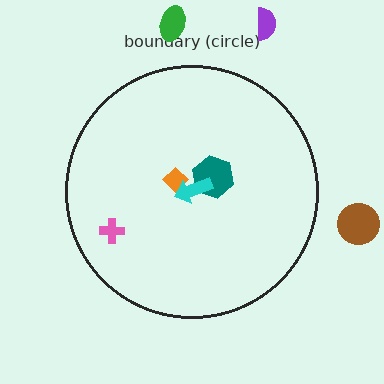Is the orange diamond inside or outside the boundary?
Inside.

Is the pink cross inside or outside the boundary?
Inside.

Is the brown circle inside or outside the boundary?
Outside.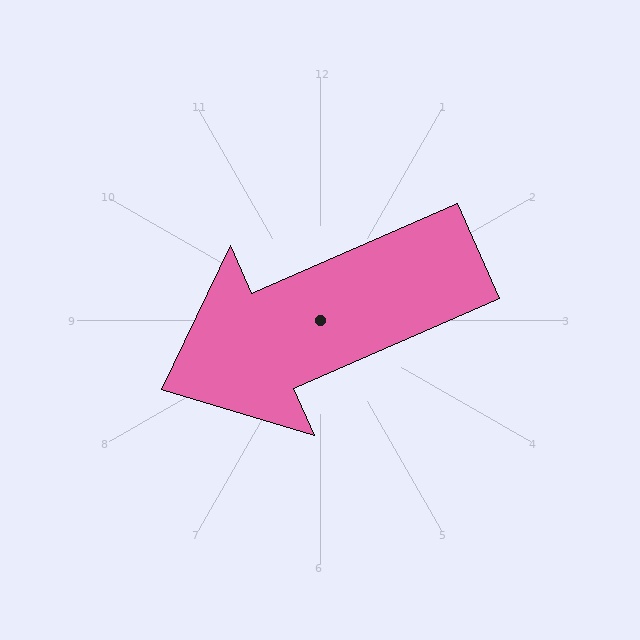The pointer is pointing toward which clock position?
Roughly 8 o'clock.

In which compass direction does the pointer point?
Southwest.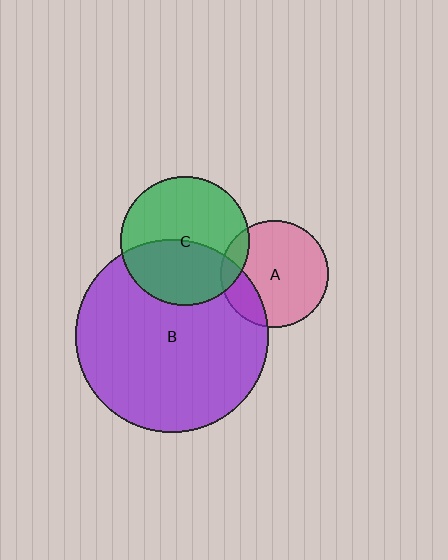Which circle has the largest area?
Circle B (purple).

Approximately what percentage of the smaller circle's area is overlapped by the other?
Approximately 45%.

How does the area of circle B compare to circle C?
Approximately 2.2 times.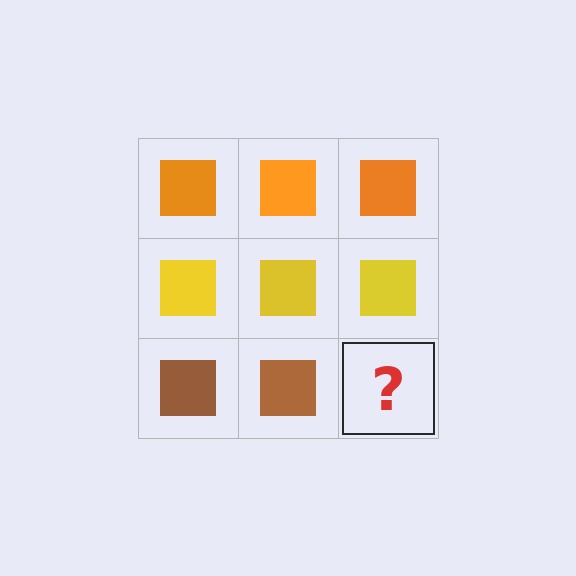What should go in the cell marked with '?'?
The missing cell should contain a brown square.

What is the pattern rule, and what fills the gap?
The rule is that each row has a consistent color. The gap should be filled with a brown square.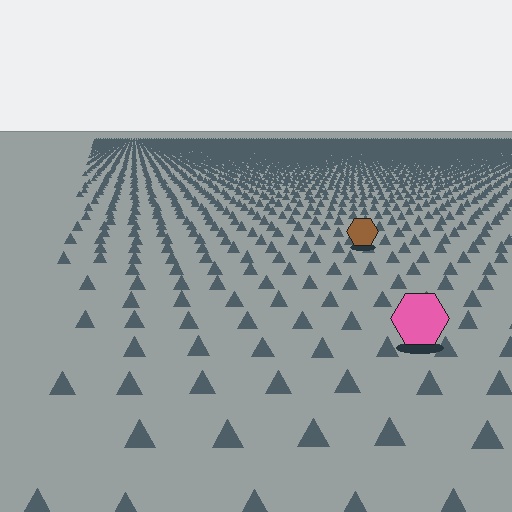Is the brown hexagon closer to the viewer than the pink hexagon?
No. The pink hexagon is closer — you can tell from the texture gradient: the ground texture is coarser near it.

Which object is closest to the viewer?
The pink hexagon is closest. The texture marks near it are larger and more spread out.